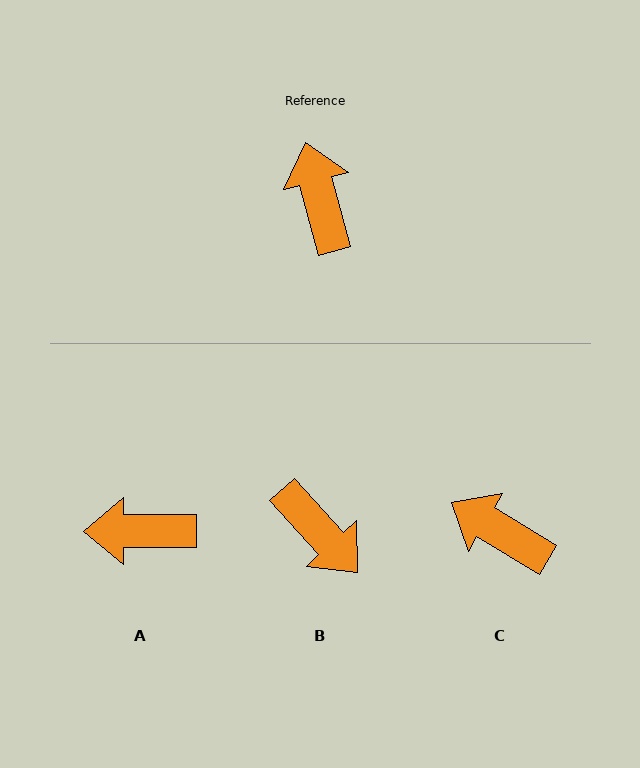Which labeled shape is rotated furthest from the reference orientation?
B, about 153 degrees away.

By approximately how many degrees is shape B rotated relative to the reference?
Approximately 153 degrees clockwise.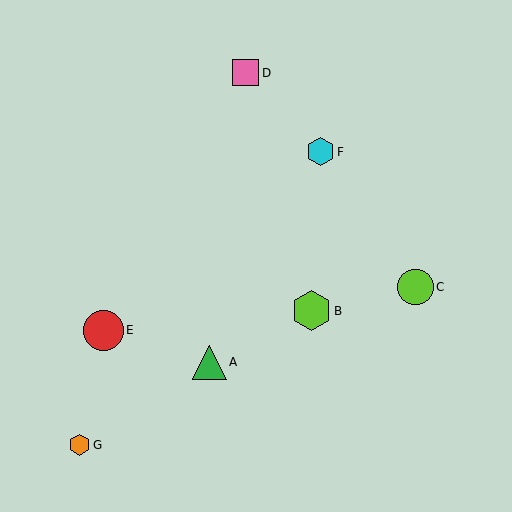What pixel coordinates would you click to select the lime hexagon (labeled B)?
Click at (312, 311) to select the lime hexagon B.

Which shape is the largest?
The red circle (labeled E) is the largest.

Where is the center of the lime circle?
The center of the lime circle is at (416, 287).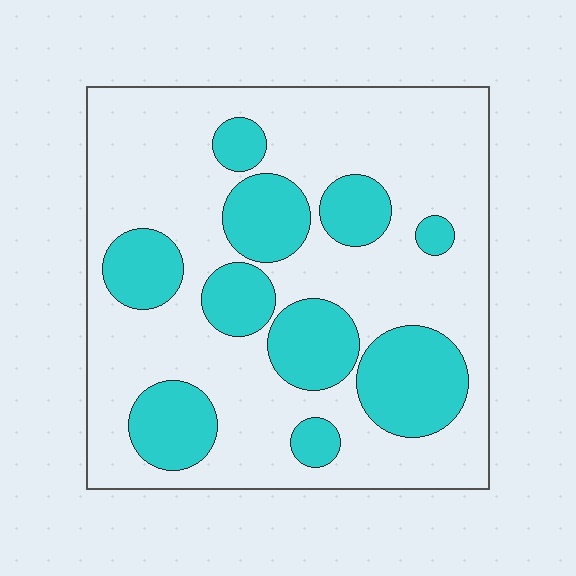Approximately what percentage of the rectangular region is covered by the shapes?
Approximately 30%.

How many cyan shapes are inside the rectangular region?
10.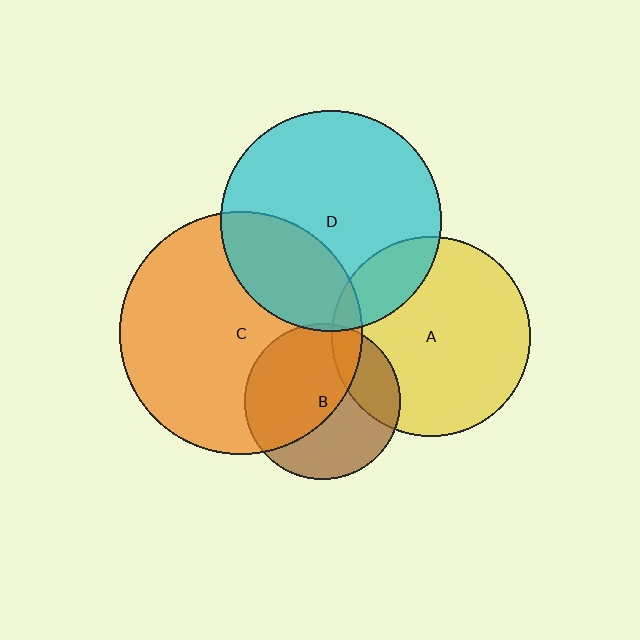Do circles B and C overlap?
Yes.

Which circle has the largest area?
Circle C (orange).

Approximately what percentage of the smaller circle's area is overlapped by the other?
Approximately 55%.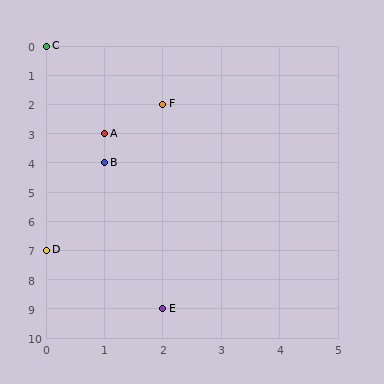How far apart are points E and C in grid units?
Points E and C are 2 columns and 9 rows apart (about 9.2 grid units diagonally).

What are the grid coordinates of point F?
Point F is at grid coordinates (2, 2).